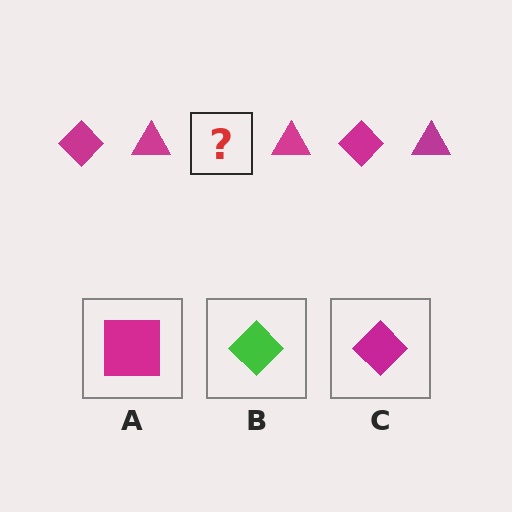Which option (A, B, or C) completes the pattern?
C.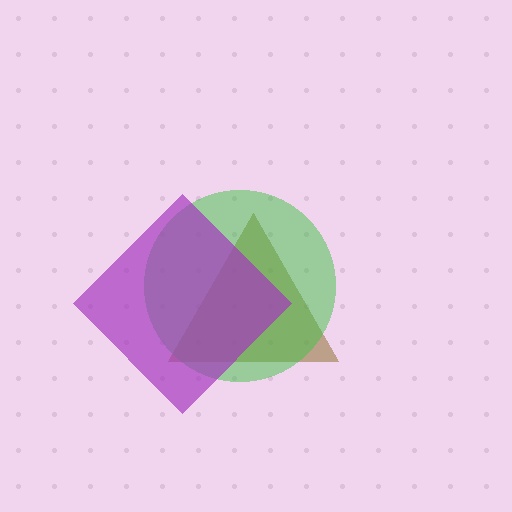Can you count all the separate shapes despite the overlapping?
Yes, there are 3 separate shapes.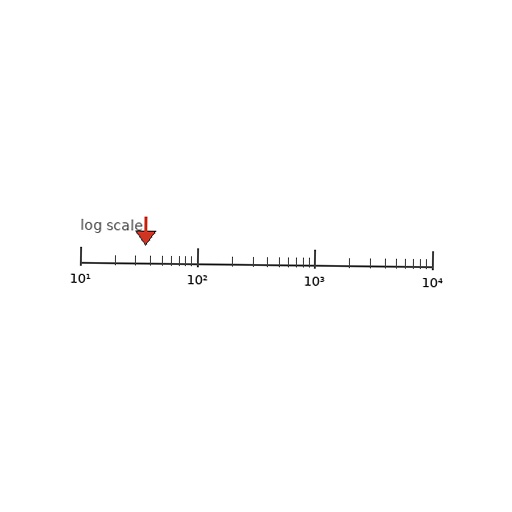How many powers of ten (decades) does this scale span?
The scale spans 3 decades, from 10 to 10000.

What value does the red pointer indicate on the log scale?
The pointer indicates approximately 36.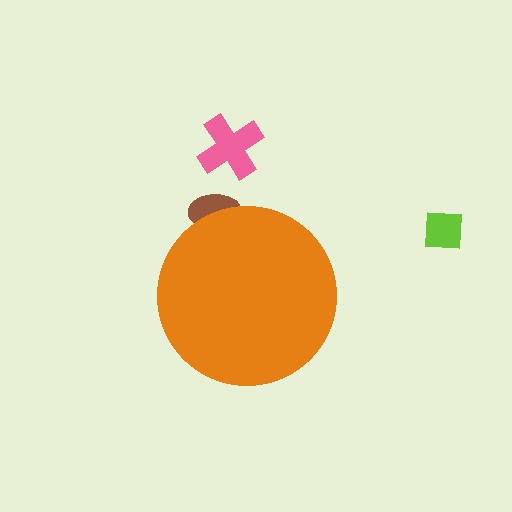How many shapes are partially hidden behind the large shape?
1 shape is partially hidden.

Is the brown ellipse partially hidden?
Yes, the brown ellipse is partially hidden behind the orange circle.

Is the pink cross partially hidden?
No, the pink cross is fully visible.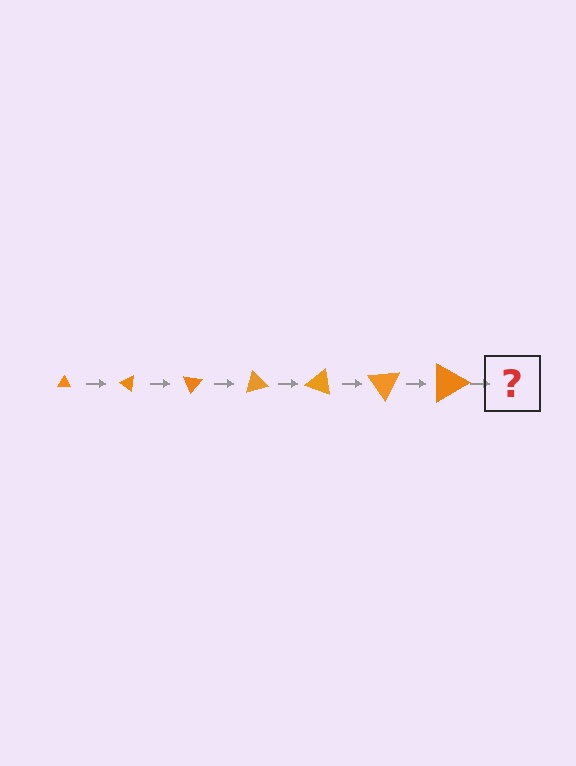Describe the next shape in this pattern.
It should be a triangle, larger than the previous one and rotated 245 degrees from the start.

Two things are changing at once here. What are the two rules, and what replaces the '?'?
The two rules are that the triangle grows larger each step and it rotates 35 degrees each step. The '?' should be a triangle, larger than the previous one and rotated 245 degrees from the start.